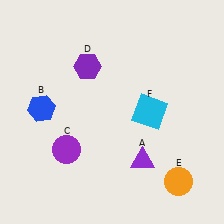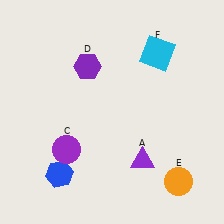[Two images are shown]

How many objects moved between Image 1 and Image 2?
2 objects moved between the two images.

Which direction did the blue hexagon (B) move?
The blue hexagon (B) moved down.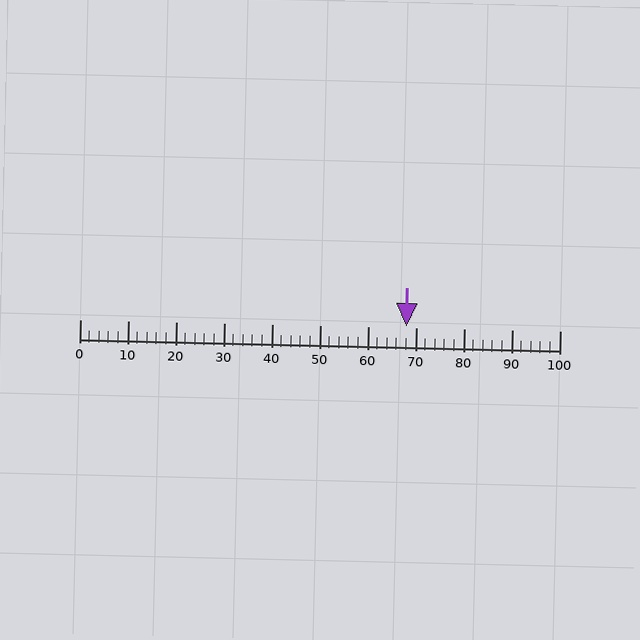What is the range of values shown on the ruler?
The ruler shows values from 0 to 100.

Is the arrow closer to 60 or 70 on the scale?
The arrow is closer to 70.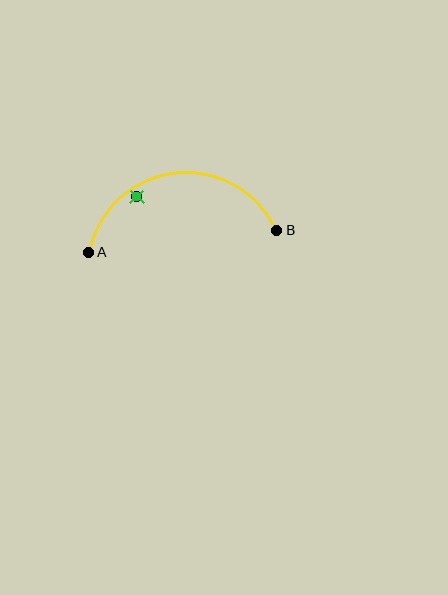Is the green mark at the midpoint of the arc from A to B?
No — the green mark does not lie on the arc at all. It sits slightly inside the curve.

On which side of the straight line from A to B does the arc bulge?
The arc bulges above the straight line connecting A and B.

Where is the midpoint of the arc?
The arc midpoint is the point on the curve farthest from the straight line joining A and B. It sits above that line.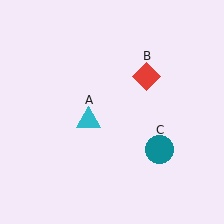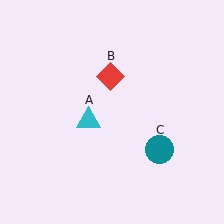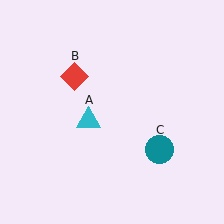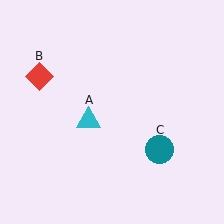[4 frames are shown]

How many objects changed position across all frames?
1 object changed position: red diamond (object B).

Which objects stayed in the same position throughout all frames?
Cyan triangle (object A) and teal circle (object C) remained stationary.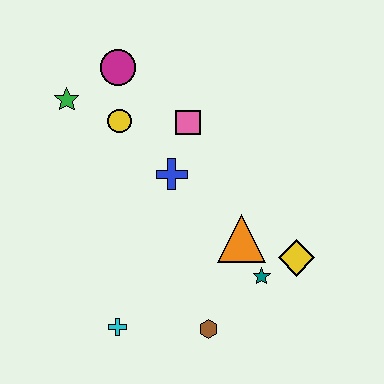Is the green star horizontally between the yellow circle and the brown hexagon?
No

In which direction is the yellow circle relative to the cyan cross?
The yellow circle is above the cyan cross.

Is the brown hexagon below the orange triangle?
Yes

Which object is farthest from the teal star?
The green star is farthest from the teal star.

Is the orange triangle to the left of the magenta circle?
No